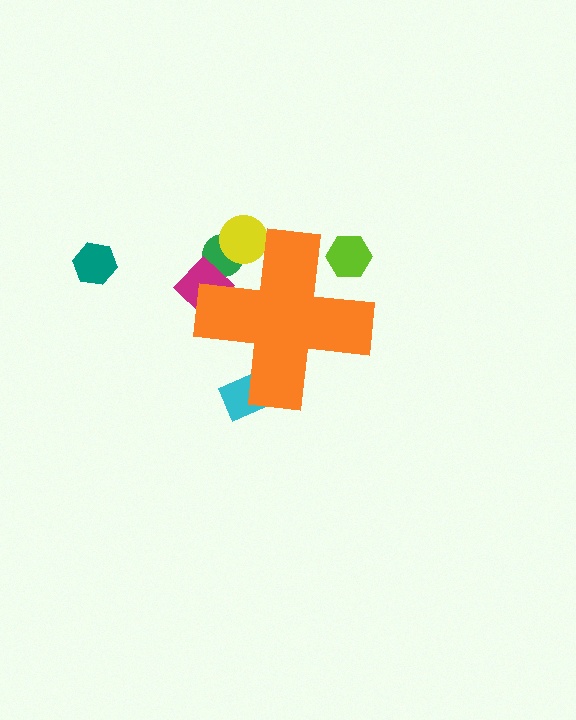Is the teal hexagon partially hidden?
No, the teal hexagon is fully visible.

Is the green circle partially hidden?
Yes, the green circle is partially hidden behind the orange cross.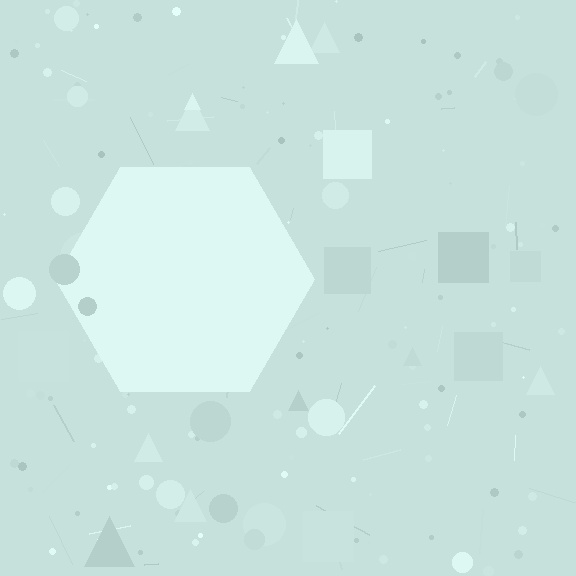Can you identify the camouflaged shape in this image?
The camouflaged shape is a hexagon.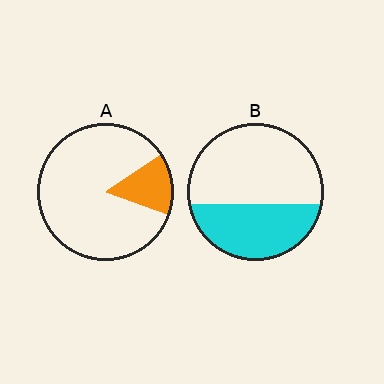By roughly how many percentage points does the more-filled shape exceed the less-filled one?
By roughly 25 percentage points (B over A).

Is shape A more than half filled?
No.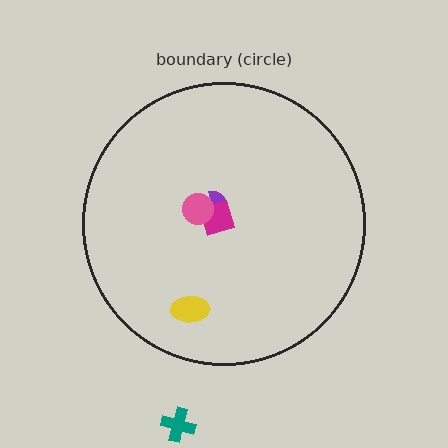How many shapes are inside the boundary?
4 inside, 1 outside.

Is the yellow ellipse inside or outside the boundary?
Inside.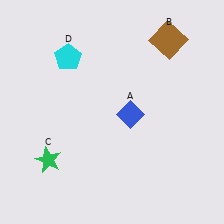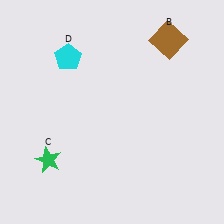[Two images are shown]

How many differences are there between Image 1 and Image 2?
There is 1 difference between the two images.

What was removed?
The blue diamond (A) was removed in Image 2.